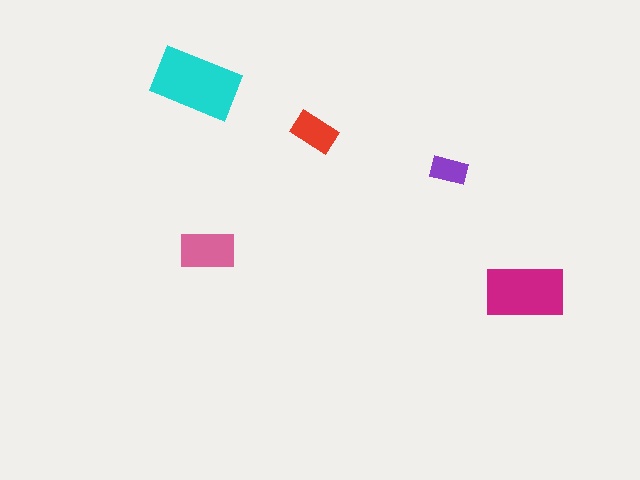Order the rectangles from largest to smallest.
the cyan one, the magenta one, the pink one, the red one, the purple one.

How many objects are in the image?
There are 5 objects in the image.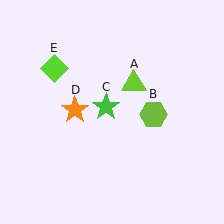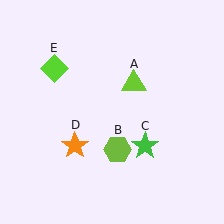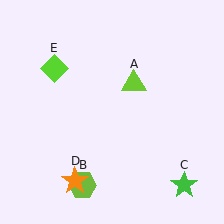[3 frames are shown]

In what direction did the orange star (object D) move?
The orange star (object D) moved down.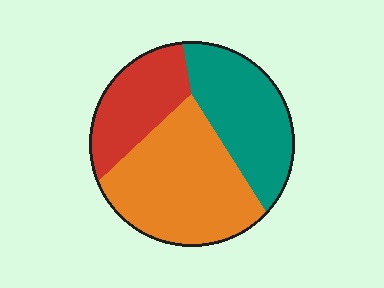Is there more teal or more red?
Teal.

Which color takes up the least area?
Red, at roughly 25%.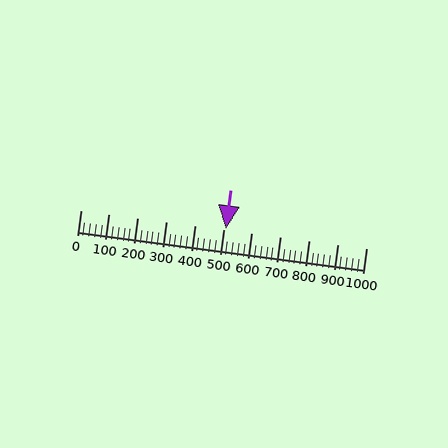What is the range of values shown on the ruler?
The ruler shows values from 0 to 1000.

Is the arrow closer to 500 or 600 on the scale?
The arrow is closer to 500.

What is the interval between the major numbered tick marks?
The major tick marks are spaced 100 units apart.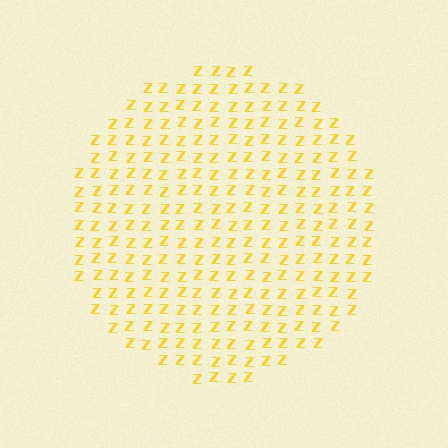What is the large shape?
The large shape is a circle.